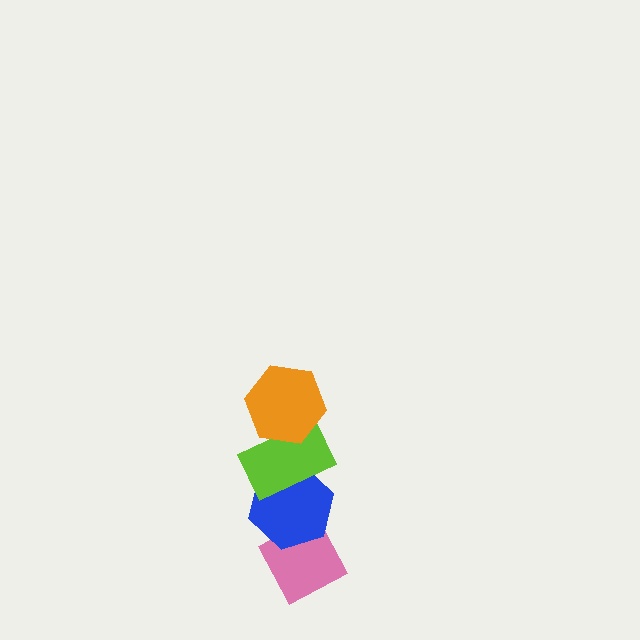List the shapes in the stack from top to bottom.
From top to bottom: the orange hexagon, the lime rectangle, the blue hexagon, the pink diamond.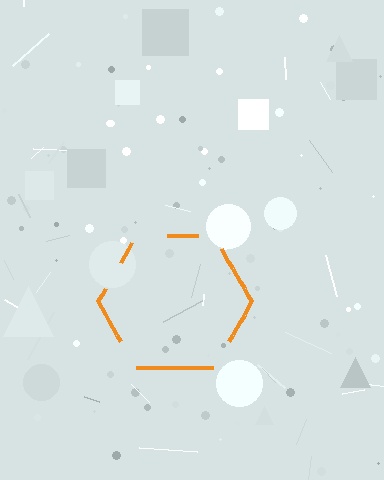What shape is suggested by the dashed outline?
The dashed outline suggests a hexagon.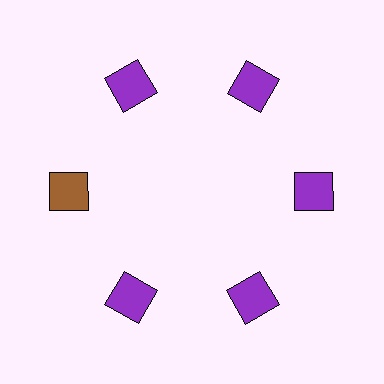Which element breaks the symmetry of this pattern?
The brown square at roughly the 9 o'clock position breaks the symmetry. All other shapes are purple squares.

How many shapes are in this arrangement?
There are 6 shapes arranged in a ring pattern.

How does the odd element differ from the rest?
It has a different color: brown instead of purple.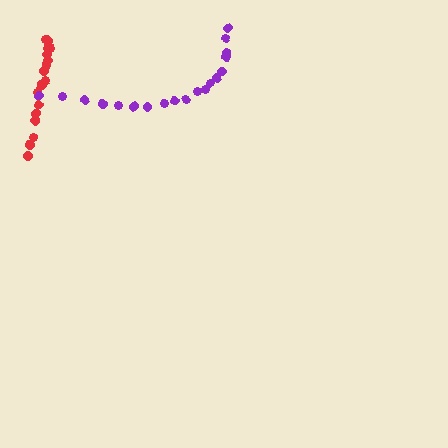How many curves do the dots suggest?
There are 2 distinct paths.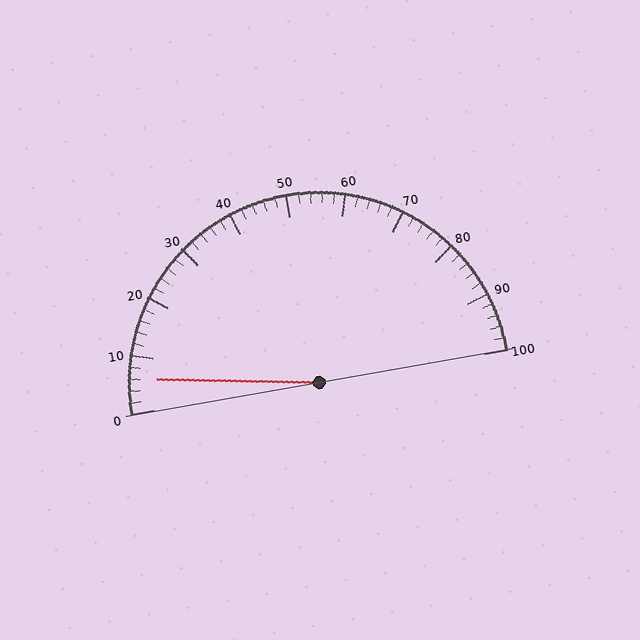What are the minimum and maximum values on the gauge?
The gauge ranges from 0 to 100.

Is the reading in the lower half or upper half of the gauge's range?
The reading is in the lower half of the range (0 to 100).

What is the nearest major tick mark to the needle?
The nearest major tick mark is 10.